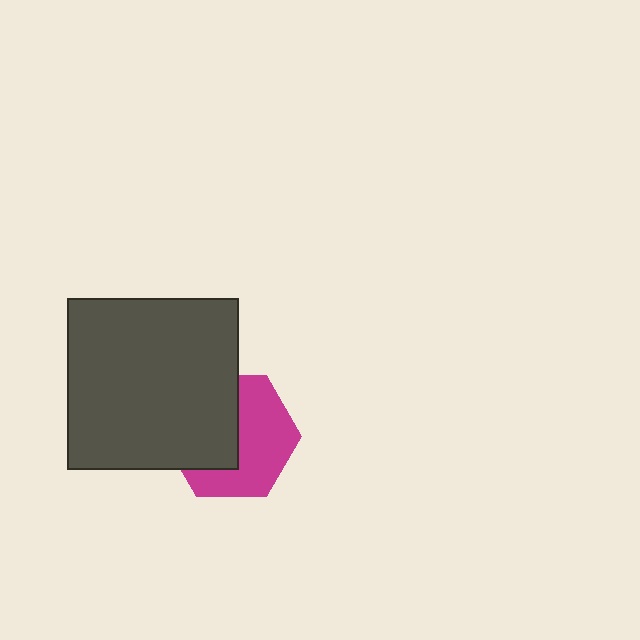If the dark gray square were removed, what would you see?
You would see the complete magenta hexagon.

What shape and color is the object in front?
The object in front is a dark gray square.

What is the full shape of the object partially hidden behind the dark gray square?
The partially hidden object is a magenta hexagon.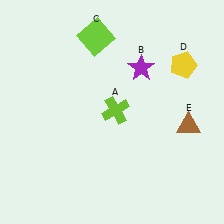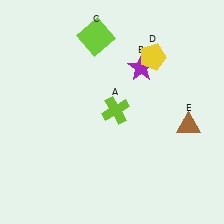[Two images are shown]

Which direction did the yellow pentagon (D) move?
The yellow pentagon (D) moved left.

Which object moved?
The yellow pentagon (D) moved left.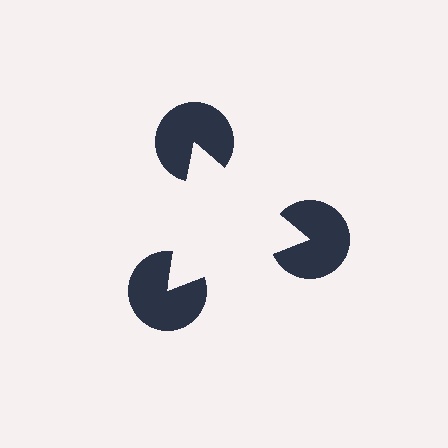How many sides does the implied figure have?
3 sides.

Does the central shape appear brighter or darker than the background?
It typically appears slightly brighter than the background, even though no actual brightness change is drawn.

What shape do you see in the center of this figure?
An illusory triangle — its edges are inferred from the aligned wedge cuts in the pac-man discs, not physically drawn.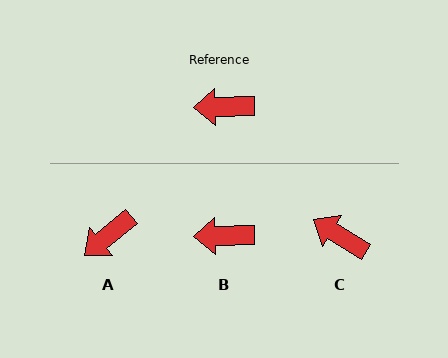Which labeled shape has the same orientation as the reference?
B.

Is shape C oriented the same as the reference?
No, it is off by about 33 degrees.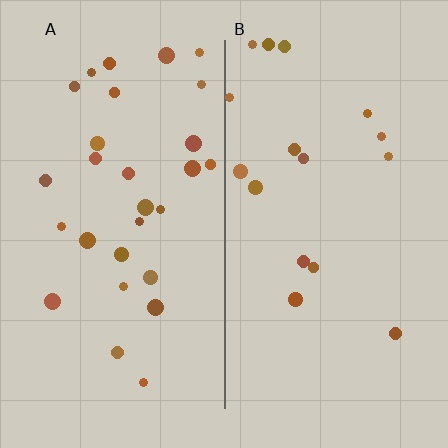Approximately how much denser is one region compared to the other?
Approximately 1.7× — region A over region B.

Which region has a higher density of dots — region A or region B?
A (the left).